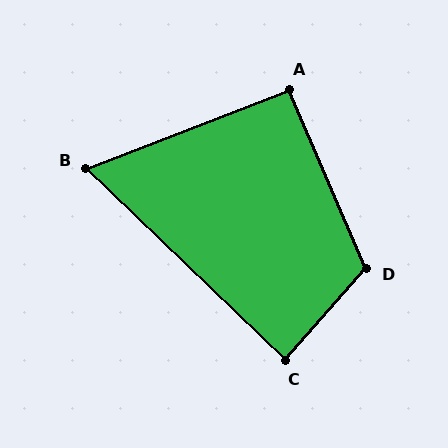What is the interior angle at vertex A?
Approximately 92 degrees (approximately right).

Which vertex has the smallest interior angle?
B, at approximately 65 degrees.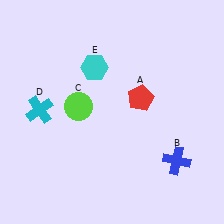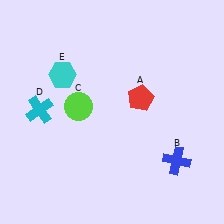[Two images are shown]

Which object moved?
The cyan hexagon (E) moved left.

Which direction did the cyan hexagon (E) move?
The cyan hexagon (E) moved left.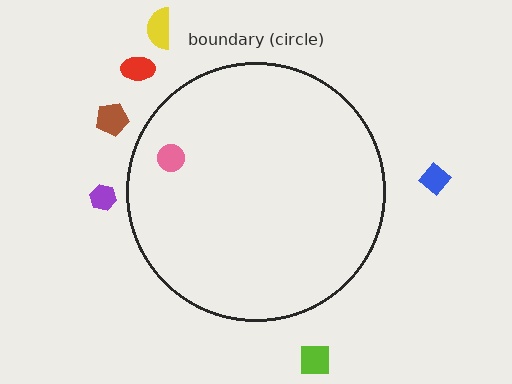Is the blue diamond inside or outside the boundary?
Outside.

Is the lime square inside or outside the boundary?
Outside.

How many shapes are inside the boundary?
1 inside, 6 outside.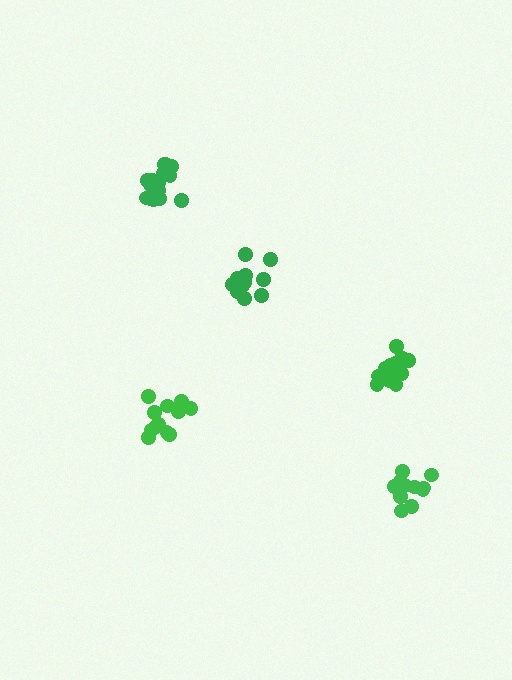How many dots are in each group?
Group 1: 12 dots, Group 2: 11 dots, Group 3: 12 dots, Group 4: 14 dots, Group 5: 15 dots (64 total).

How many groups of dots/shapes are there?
There are 5 groups.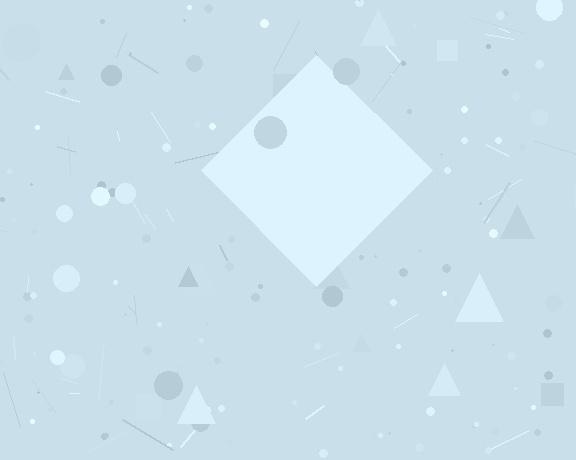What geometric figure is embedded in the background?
A diamond is embedded in the background.